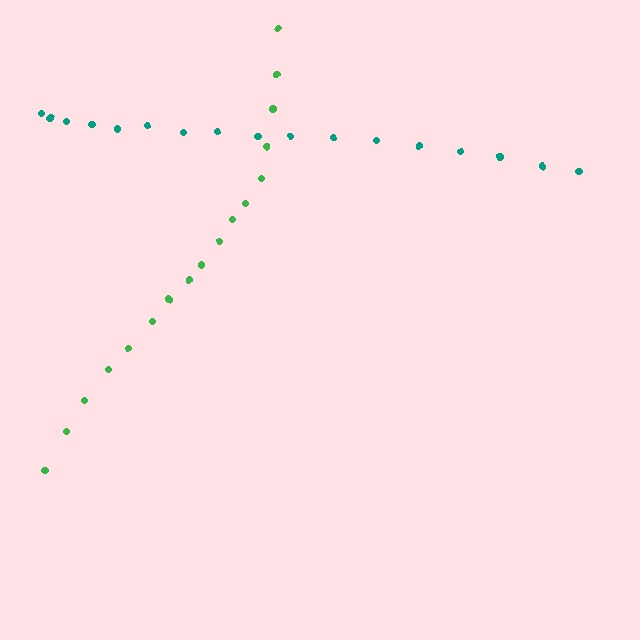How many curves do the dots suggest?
There are 2 distinct paths.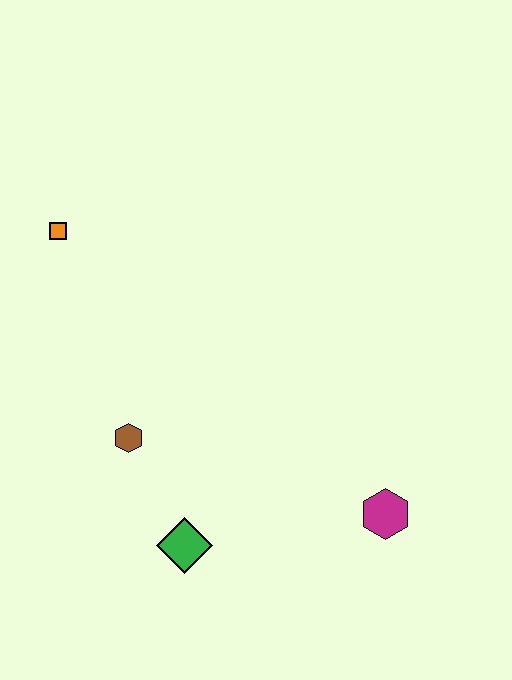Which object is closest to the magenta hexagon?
The green diamond is closest to the magenta hexagon.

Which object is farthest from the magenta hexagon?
The orange square is farthest from the magenta hexagon.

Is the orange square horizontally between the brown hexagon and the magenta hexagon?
No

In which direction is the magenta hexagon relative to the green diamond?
The magenta hexagon is to the right of the green diamond.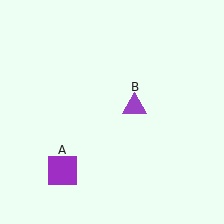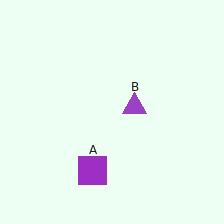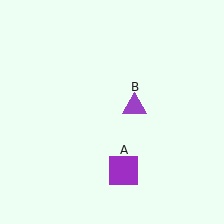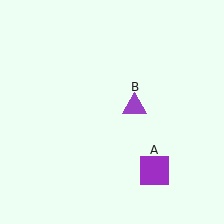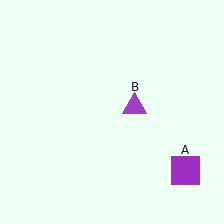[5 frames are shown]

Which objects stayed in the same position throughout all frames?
Purple triangle (object B) remained stationary.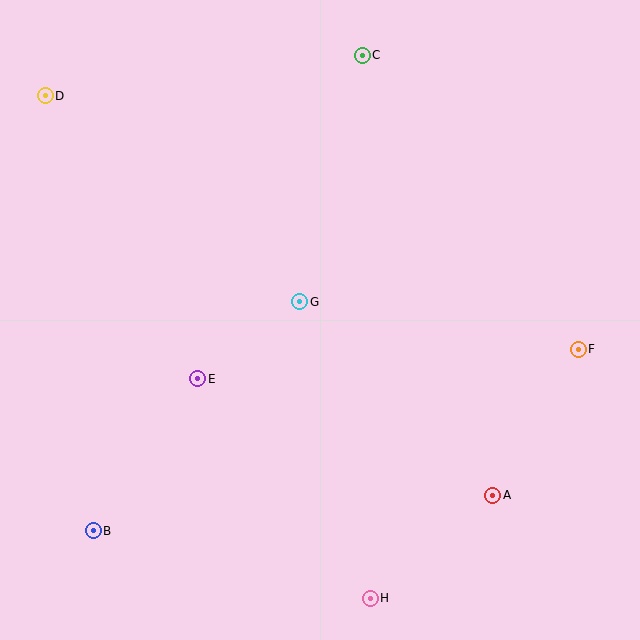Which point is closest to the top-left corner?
Point D is closest to the top-left corner.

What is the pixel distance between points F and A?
The distance between F and A is 169 pixels.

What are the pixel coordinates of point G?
Point G is at (300, 302).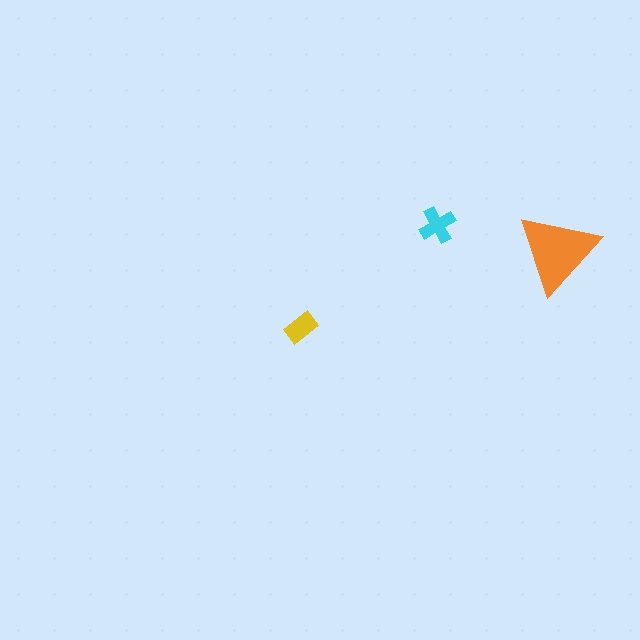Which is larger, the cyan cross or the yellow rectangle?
The cyan cross.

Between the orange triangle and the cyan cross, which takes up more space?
The orange triangle.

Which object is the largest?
The orange triangle.